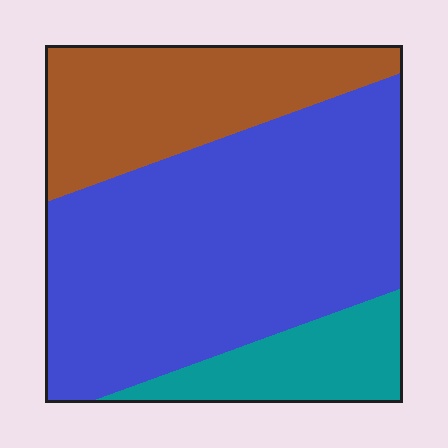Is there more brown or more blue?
Blue.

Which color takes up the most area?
Blue, at roughly 60%.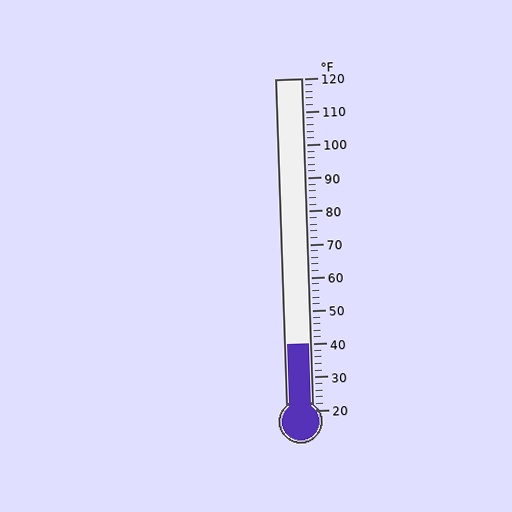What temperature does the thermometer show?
The thermometer shows approximately 40°F.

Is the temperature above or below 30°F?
The temperature is above 30°F.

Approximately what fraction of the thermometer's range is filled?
The thermometer is filled to approximately 20% of its range.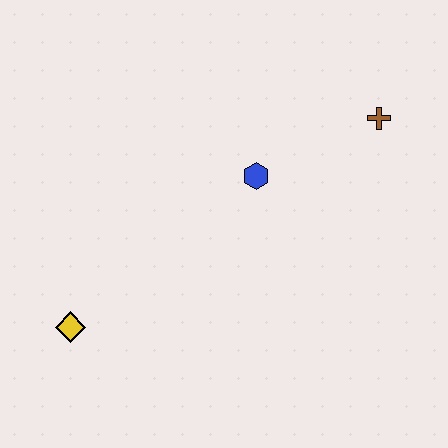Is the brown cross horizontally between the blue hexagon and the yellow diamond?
No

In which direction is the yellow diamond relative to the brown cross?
The yellow diamond is to the left of the brown cross.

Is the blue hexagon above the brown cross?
No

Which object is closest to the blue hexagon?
The brown cross is closest to the blue hexagon.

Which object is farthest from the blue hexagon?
The yellow diamond is farthest from the blue hexagon.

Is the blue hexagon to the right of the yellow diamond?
Yes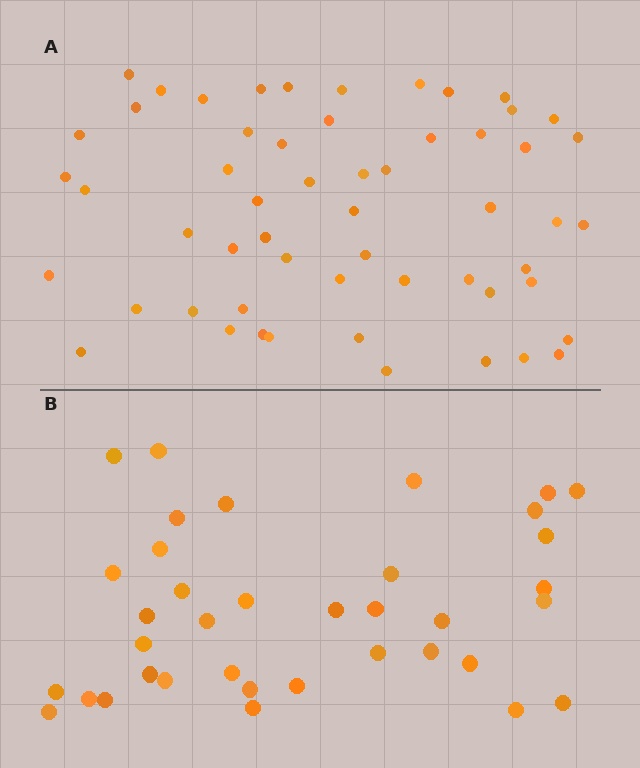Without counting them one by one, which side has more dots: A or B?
Region A (the top region) has more dots.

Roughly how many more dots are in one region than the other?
Region A has approximately 20 more dots than region B.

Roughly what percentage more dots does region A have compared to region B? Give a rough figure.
About 50% more.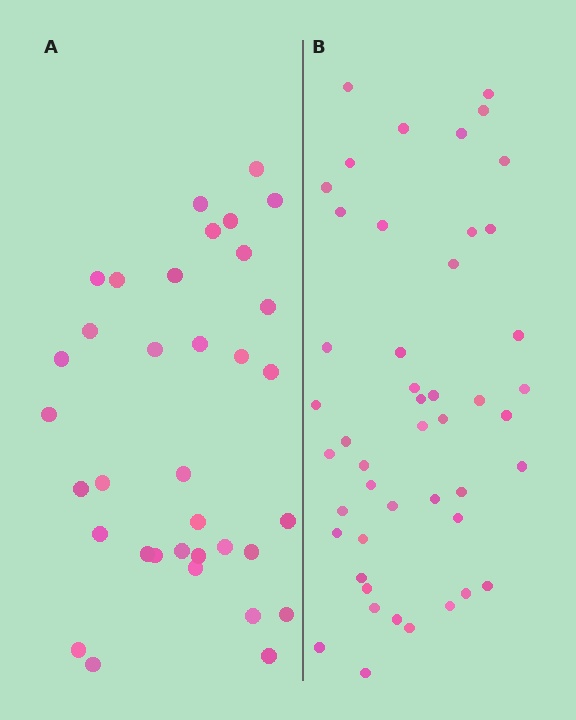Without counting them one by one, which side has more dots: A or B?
Region B (the right region) has more dots.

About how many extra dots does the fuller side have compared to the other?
Region B has roughly 12 or so more dots than region A.